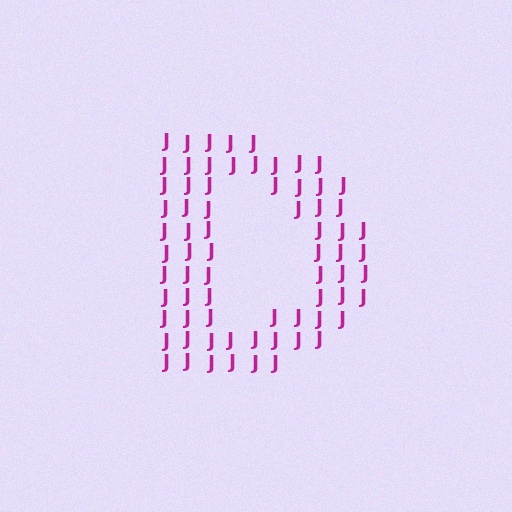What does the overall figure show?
The overall figure shows the letter D.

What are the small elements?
The small elements are letter J's.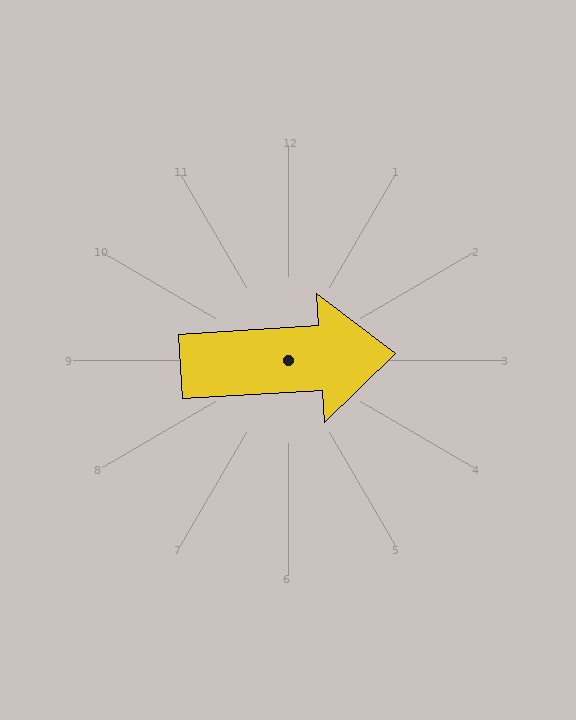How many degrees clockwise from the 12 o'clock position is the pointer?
Approximately 87 degrees.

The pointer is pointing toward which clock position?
Roughly 3 o'clock.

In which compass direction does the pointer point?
East.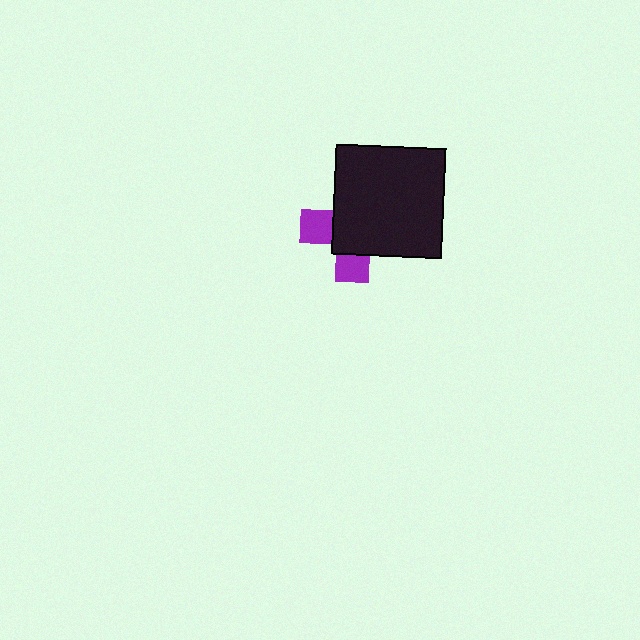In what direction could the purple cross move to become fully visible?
The purple cross could move toward the lower-left. That would shift it out from behind the black square entirely.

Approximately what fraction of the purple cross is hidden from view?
Roughly 67% of the purple cross is hidden behind the black square.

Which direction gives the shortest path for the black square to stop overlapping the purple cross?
Moving toward the upper-right gives the shortest separation.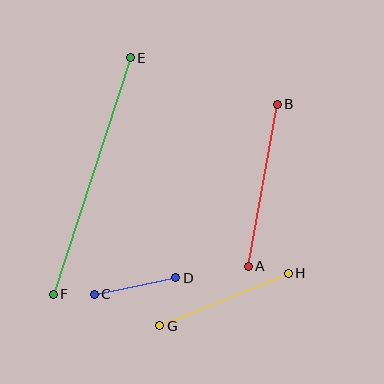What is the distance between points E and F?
The distance is approximately 249 pixels.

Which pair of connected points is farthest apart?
Points E and F are farthest apart.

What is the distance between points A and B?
The distance is approximately 165 pixels.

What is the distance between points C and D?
The distance is approximately 83 pixels.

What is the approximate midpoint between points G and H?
The midpoint is at approximately (224, 300) pixels.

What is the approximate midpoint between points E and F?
The midpoint is at approximately (92, 176) pixels.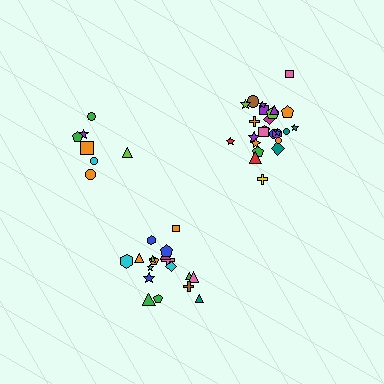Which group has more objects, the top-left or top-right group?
The top-right group.